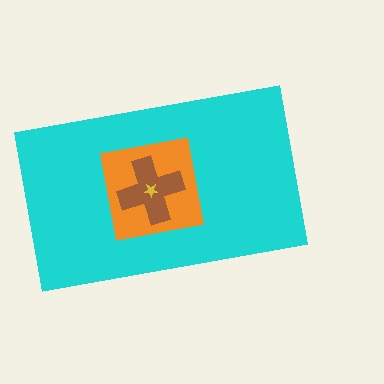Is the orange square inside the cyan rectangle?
Yes.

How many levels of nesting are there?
4.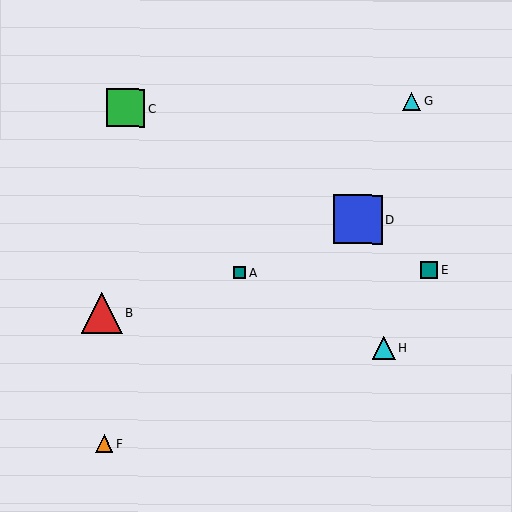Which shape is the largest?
The blue square (labeled D) is the largest.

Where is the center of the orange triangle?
The center of the orange triangle is at (104, 444).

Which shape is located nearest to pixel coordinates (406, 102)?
The cyan triangle (labeled G) at (411, 101) is nearest to that location.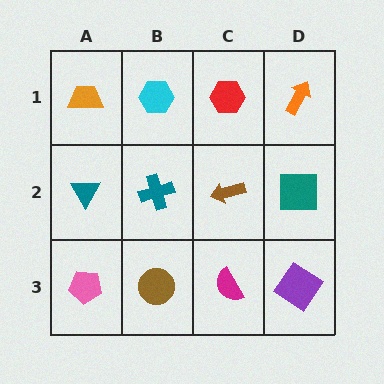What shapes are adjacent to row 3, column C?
A brown arrow (row 2, column C), a brown circle (row 3, column B), a purple diamond (row 3, column D).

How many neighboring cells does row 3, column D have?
2.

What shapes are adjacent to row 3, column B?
A teal cross (row 2, column B), a pink pentagon (row 3, column A), a magenta semicircle (row 3, column C).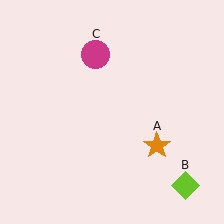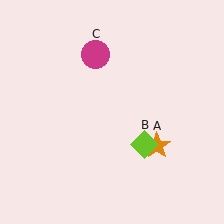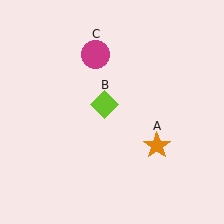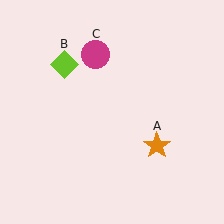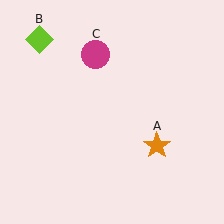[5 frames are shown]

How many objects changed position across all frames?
1 object changed position: lime diamond (object B).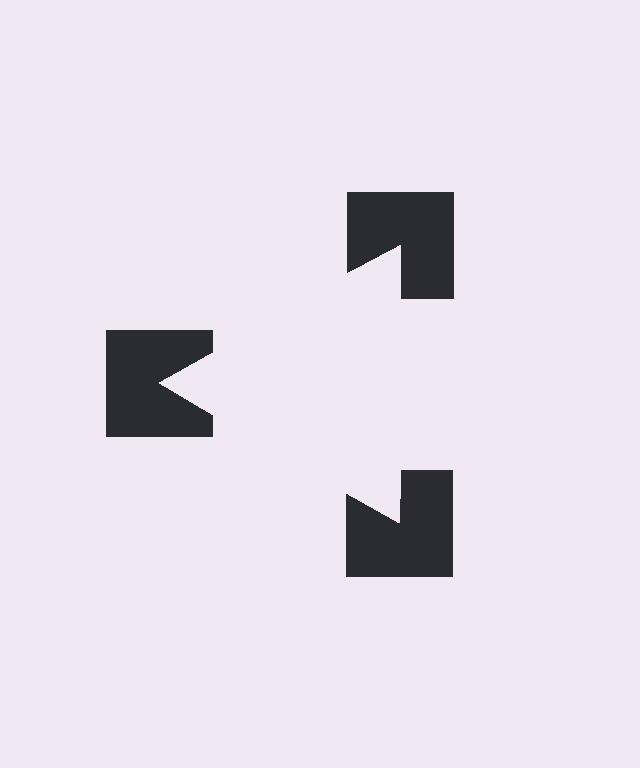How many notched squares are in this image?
There are 3 — one at each vertex of the illusory triangle.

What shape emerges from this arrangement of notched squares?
An illusory triangle — its edges are inferred from the aligned wedge cuts in the notched squares, not physically drawn.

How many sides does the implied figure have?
3 sides.